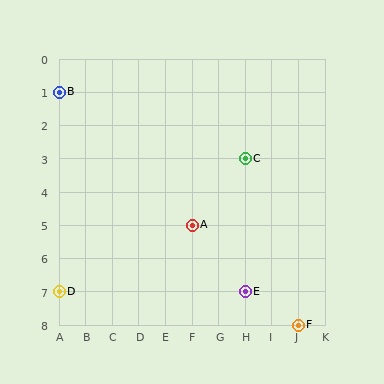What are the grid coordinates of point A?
Point A is at grid coordinates (F, 5).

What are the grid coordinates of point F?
Point F is at grid coordinates (J, 8).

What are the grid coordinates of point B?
Point B is at grid coordinates (A, 1).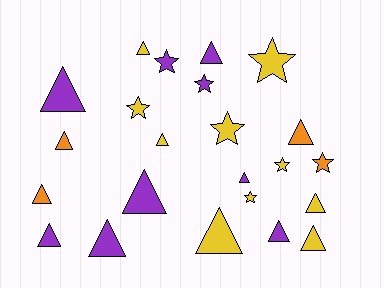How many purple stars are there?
There are 2 purple stars.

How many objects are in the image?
There are 23 objects.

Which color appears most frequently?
Yellow, with 10 objects.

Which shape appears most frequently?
Triangle, with 15 objects.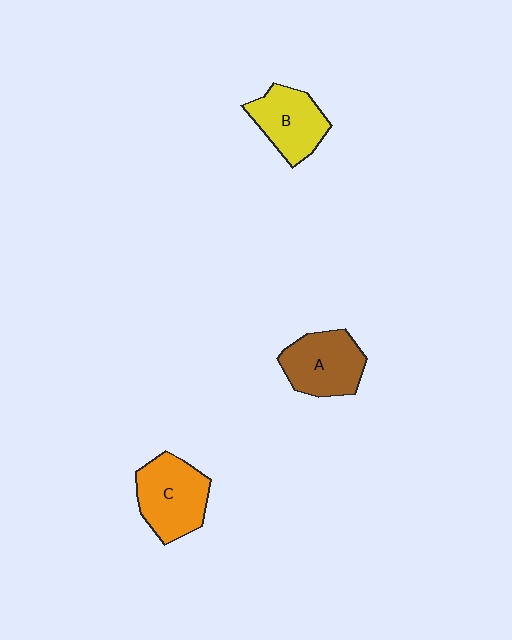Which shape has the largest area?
Shape C (orange).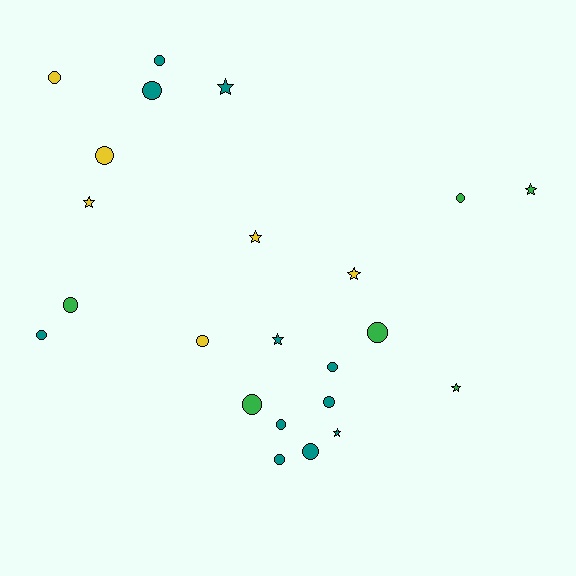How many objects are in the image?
There are 23 objects.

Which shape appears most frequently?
Circle, with 15 objects.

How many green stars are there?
There are 2 green stars.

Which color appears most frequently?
Teal, with 11 objects.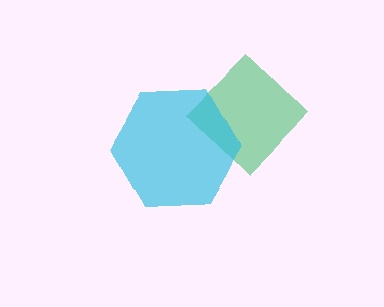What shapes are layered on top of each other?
The layered shapes are: a green diamond, a cyan hexagon.